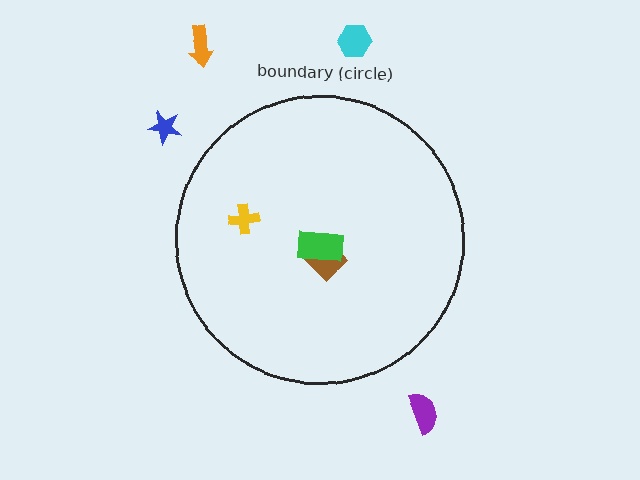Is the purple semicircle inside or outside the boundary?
Outside.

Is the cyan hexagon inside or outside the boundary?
Outside.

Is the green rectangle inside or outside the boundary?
Inside.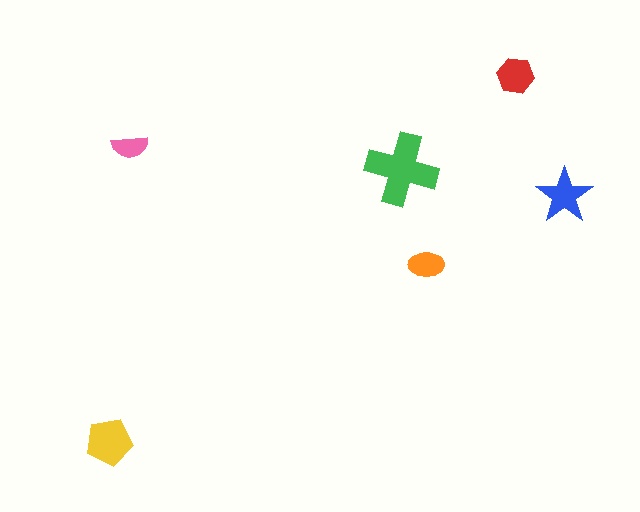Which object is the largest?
The green cross.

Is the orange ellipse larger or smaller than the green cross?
Smaller.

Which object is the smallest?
The pink semicircle.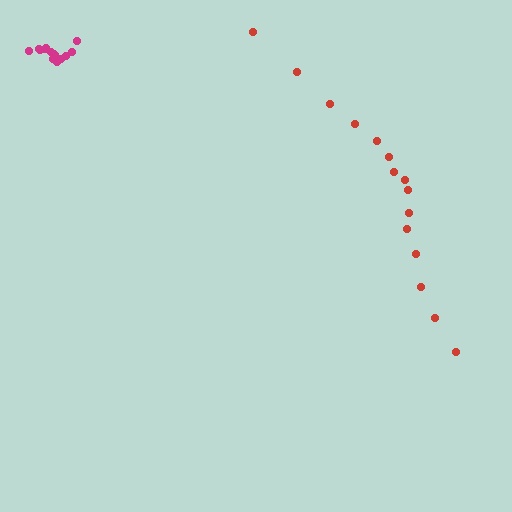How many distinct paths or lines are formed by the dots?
There are 2 distinct paths.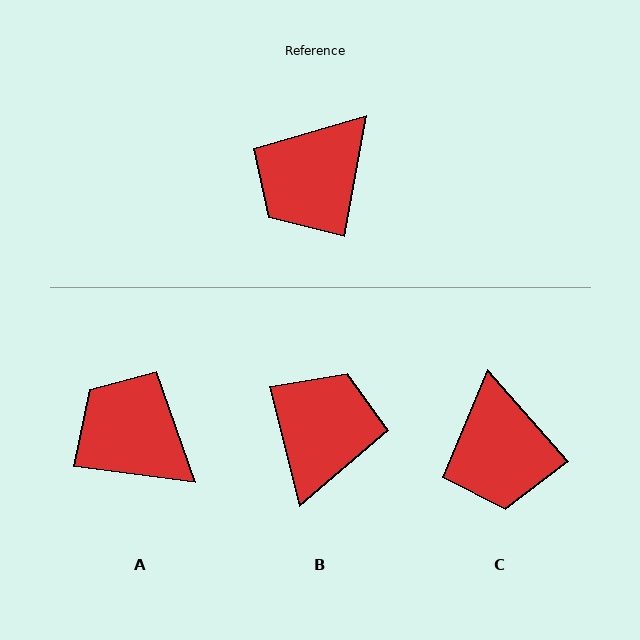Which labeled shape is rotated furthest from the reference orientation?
B, about 156 degrees away.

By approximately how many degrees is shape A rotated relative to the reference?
Approximately 87 degrees clockwise.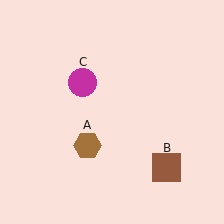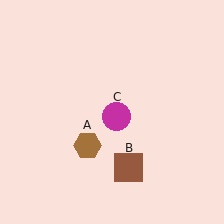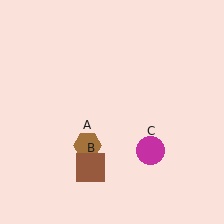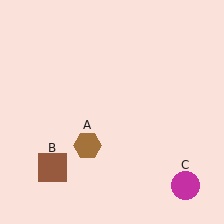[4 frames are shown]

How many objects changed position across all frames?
2 objects changed position: brown square (object B), magenta circle (object C).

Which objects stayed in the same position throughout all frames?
Brown hexagon (object A) remained stationary.